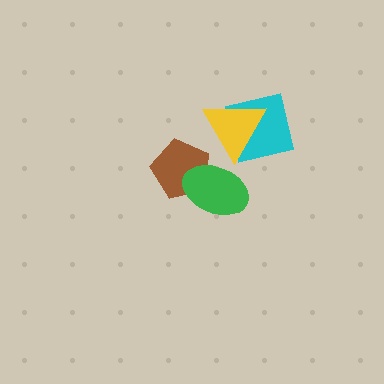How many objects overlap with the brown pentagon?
1 object overlaps with the brown pentagon.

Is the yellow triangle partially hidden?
No, no other shape covers it.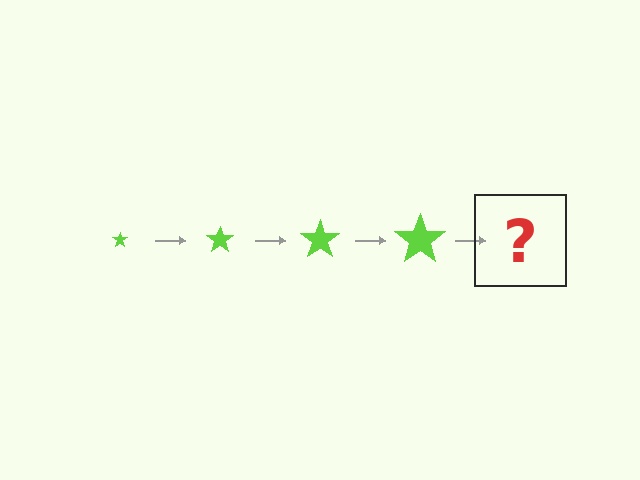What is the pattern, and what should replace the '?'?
The pattern is that the star gets progressively larger each step. The '?' should be a lime star, larger than the previous one.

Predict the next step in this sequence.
The next step is a lime star, larger than the previous one.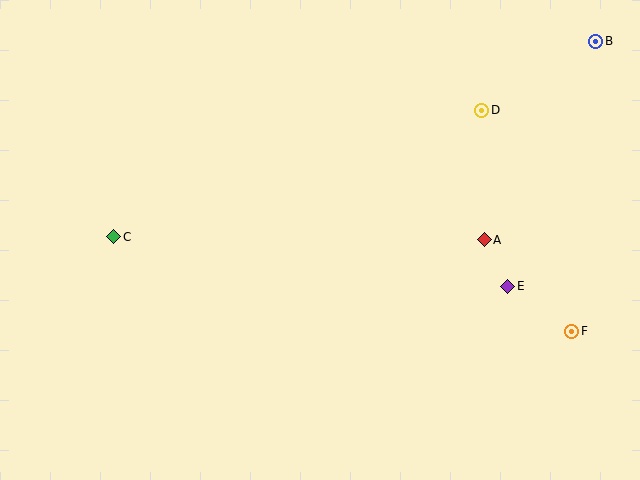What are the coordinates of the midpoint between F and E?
The midpoint between F and E is at (540, 309).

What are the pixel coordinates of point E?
Point E is at (508, 286).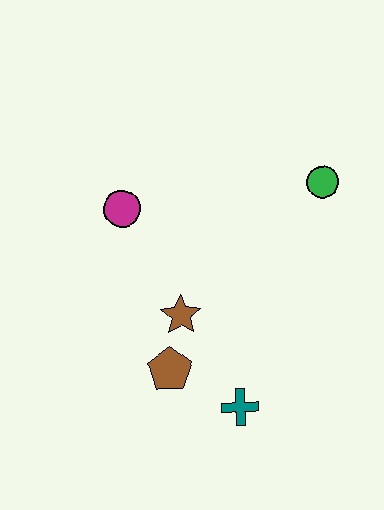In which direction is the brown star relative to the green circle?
The brown star is to the left of the green circle.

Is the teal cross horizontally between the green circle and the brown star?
Yes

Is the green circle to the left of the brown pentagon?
No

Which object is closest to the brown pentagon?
The brown star is closest to the brown pentagon.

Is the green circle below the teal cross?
No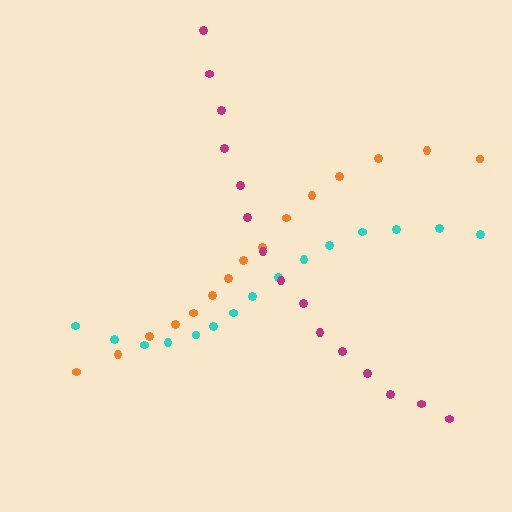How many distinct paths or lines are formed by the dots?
There are 3 distinct paths.